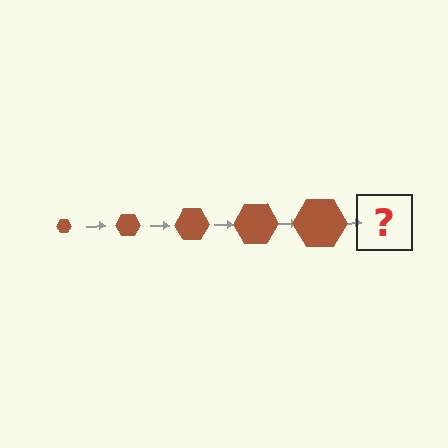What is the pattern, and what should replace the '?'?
The pattern is that the hexagon gets progressively larger each step. The '?' should be a brown hexagon, larger than the previous one.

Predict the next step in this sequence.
The next step is a brown hexagon, larger than the previous one.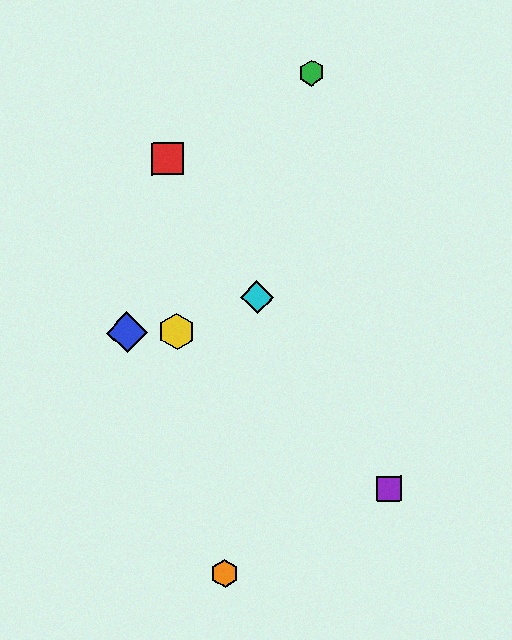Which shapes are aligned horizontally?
The blue diamond, the yellow hexagon are aligned horizontally.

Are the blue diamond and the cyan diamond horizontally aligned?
No, the blue diamond is at y≈333 and the cyan diamond is at y≈297.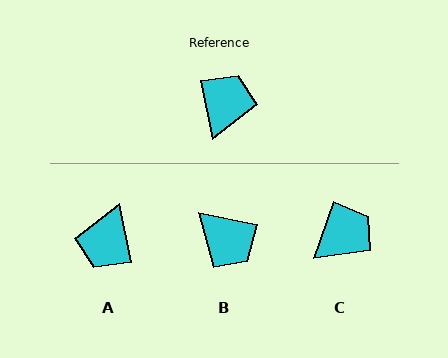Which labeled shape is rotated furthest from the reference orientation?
A, about 180 degrees away.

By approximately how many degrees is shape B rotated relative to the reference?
Approximately 113 degrees clockwise.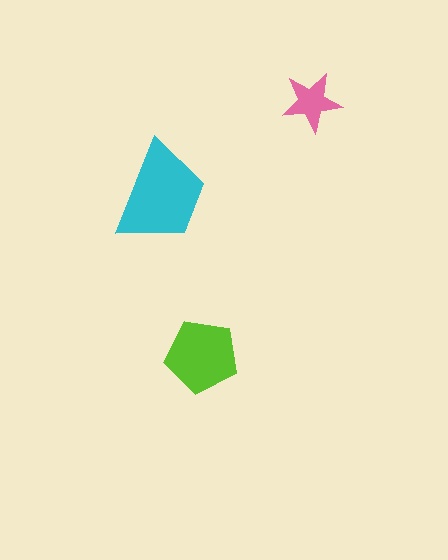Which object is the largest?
The cyan trapezoid.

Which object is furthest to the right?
The pink star is rightmost.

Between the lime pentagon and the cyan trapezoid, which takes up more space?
The cyan trapezoid.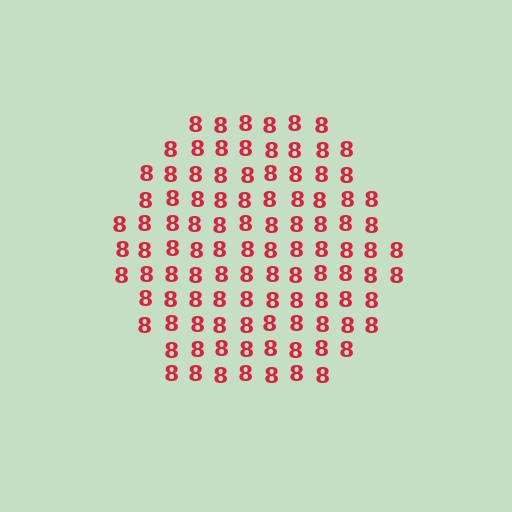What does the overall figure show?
The overall figure shows a hexagon.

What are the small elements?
The small elements are digit 8's.